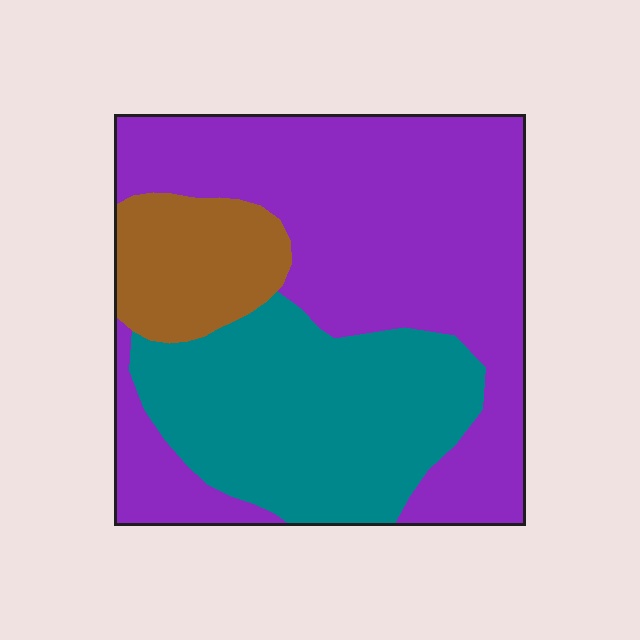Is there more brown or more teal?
Teal.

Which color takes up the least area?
Brown, at roughly 15%.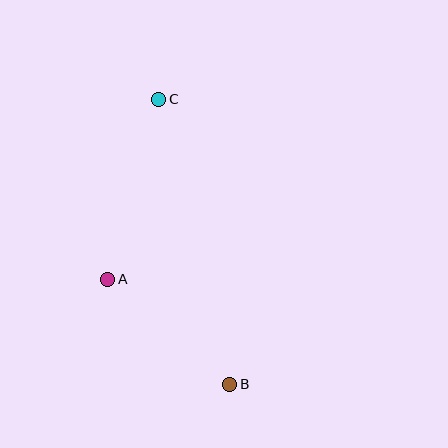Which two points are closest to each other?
Points A and B are closest to each other.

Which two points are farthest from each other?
Points B and C are farthest from each other.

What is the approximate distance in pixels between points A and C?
The distance between A and C is approximately 187 pixels.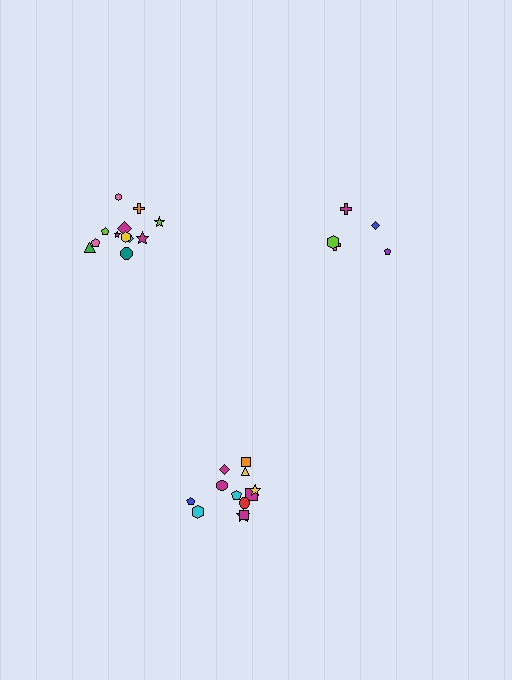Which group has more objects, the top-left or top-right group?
The top-left group.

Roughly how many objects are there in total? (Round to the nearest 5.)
Roughly 30 objects in total.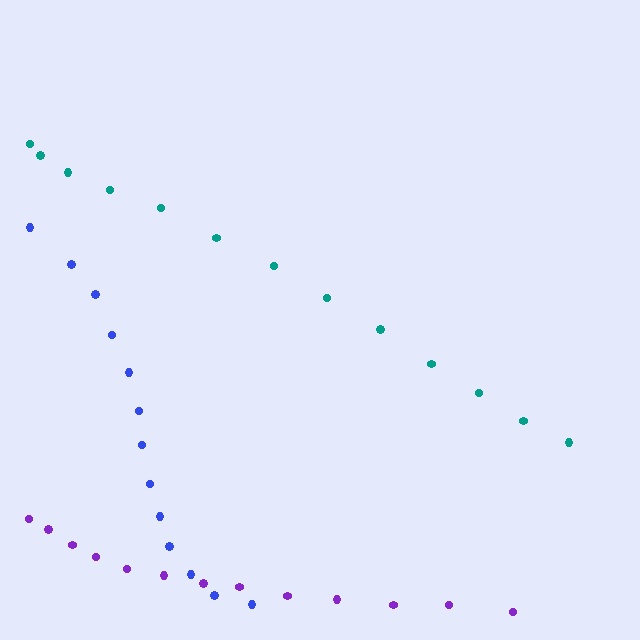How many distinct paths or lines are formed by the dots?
There are 3 distinct paths.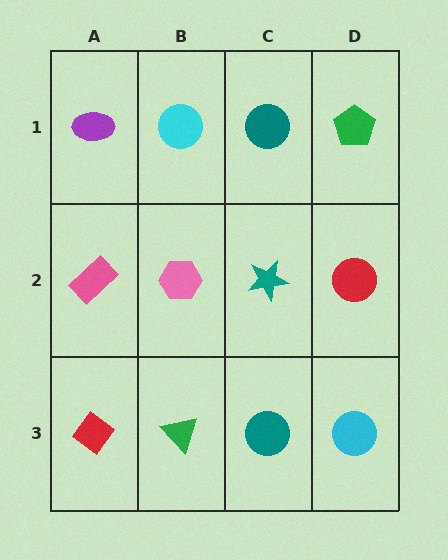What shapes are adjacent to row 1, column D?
A red circle (row 2, column D), a teal circle (row 1, column C).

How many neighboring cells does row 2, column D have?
3.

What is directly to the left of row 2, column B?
A pink rectangle.